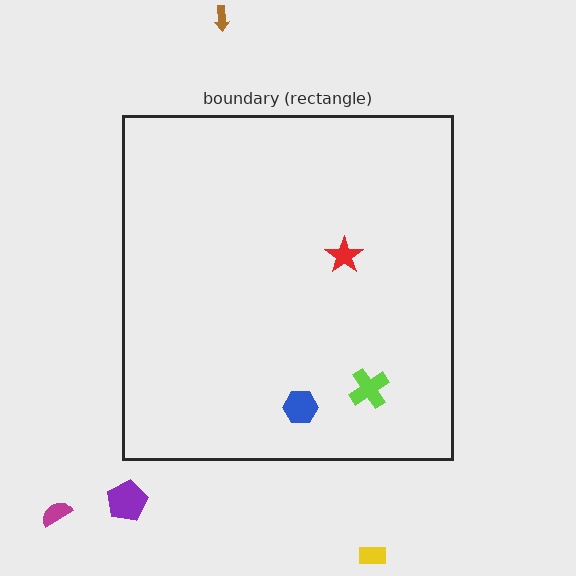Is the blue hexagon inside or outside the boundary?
Inside.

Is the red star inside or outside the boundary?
Inside.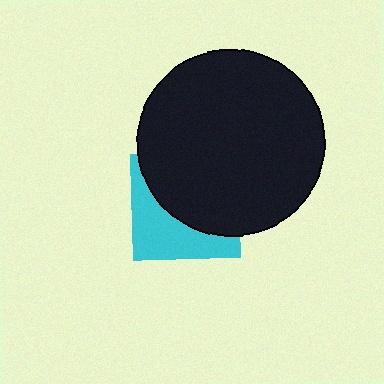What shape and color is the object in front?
The object in front is a black circle.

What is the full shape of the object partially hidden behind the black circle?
The partially hidden object is a cyan square.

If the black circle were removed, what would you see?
You would see the complete cyan square.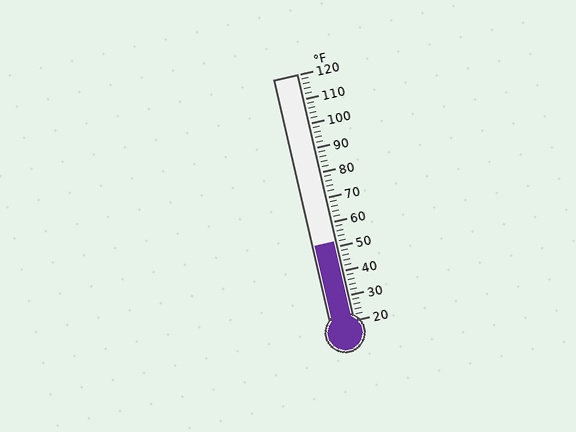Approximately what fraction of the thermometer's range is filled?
The thermometer is filled to approximately 30% of its range.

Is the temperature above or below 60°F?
The temperature is below 60°F.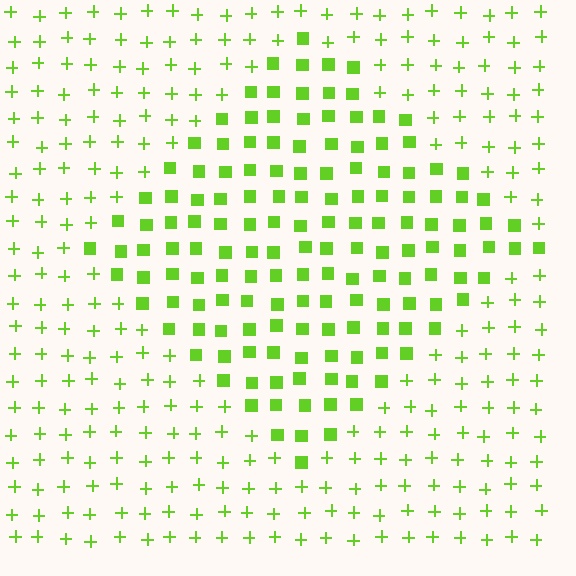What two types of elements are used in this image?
The image uses squares inside the diamond region and plus signs outside it.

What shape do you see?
I see a diamond.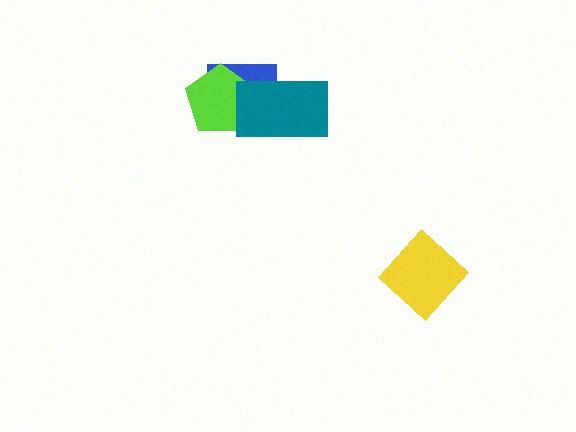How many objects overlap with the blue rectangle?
2 objects overlap with the blue rectangle.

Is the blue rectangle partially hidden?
Yes, it is partially covered by another shape.